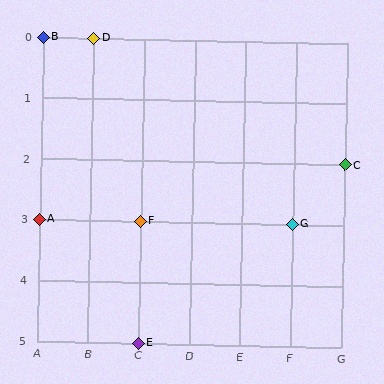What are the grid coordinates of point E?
Point E is at grid coordinates (C, 5).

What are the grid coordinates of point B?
Point B is at grid coordinates (A, 0).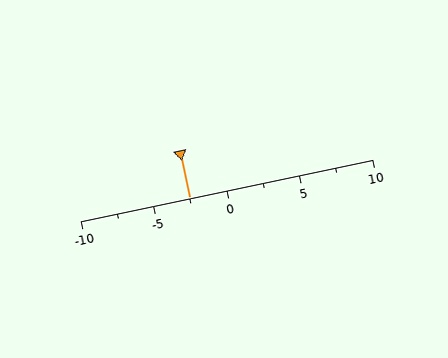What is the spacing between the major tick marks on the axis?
The major ticks are spaced 5 apart.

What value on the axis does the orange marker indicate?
The marker indicates approximately -2.5.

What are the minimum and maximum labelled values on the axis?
The axis runs from -10 to 10.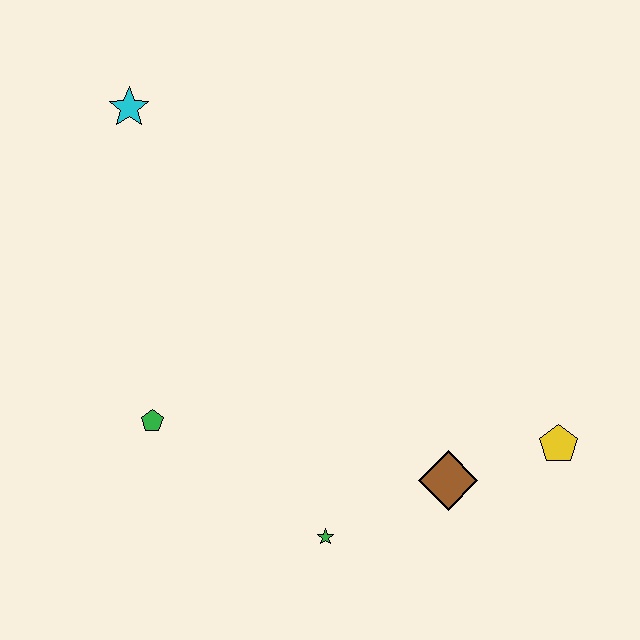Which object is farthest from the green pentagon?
The yellow pentagon is farthest from the green pentagon.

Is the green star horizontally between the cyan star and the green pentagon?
No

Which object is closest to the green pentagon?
The green star is closest to the green pentagon.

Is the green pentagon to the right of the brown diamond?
No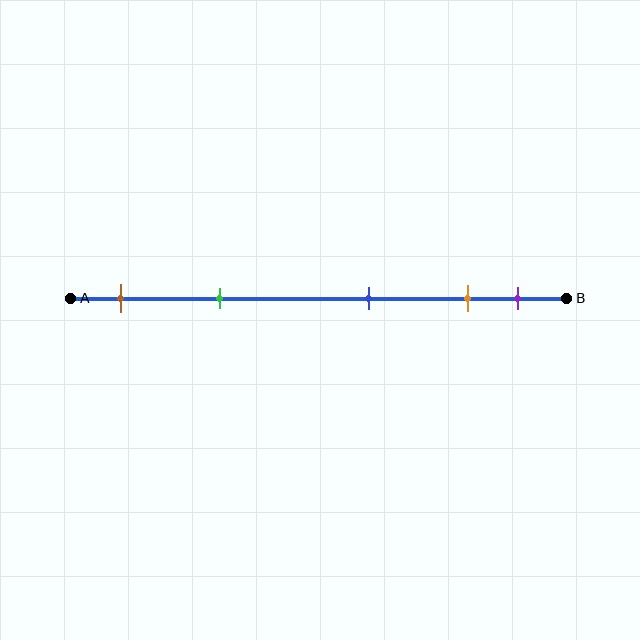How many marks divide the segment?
There are 5 marks dividing the segment.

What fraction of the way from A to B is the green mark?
The green mark is approximately 30% (0.3) of the way from A to B.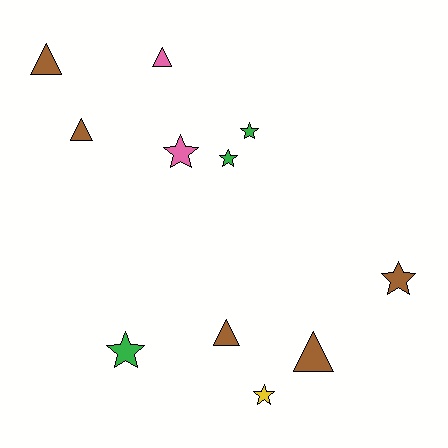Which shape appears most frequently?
Star, with 6 objects.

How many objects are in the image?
There are 11 objects.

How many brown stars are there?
There is 1 brown star.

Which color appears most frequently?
Brown, with 5 objects.